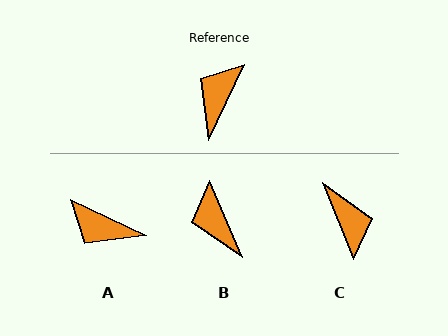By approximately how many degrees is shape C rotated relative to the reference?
Approximately 133 degrees clockwise.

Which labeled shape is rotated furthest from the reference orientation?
C, about 133 degrees away.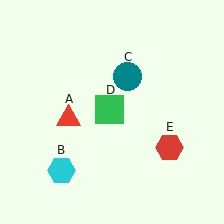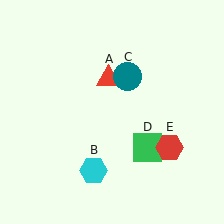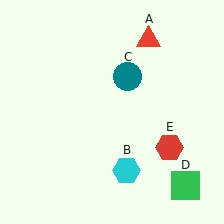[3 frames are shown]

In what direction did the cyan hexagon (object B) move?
The cyan hexagon (object B) moved right.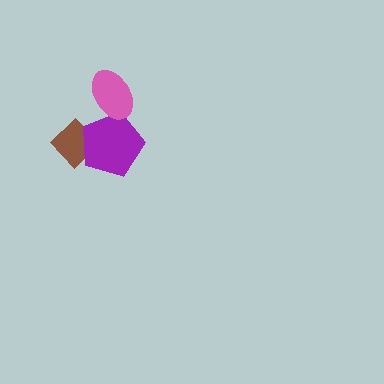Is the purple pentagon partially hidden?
Yes, it is partially covered by another shape.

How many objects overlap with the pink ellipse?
1 object overlaps with the pink ellipse.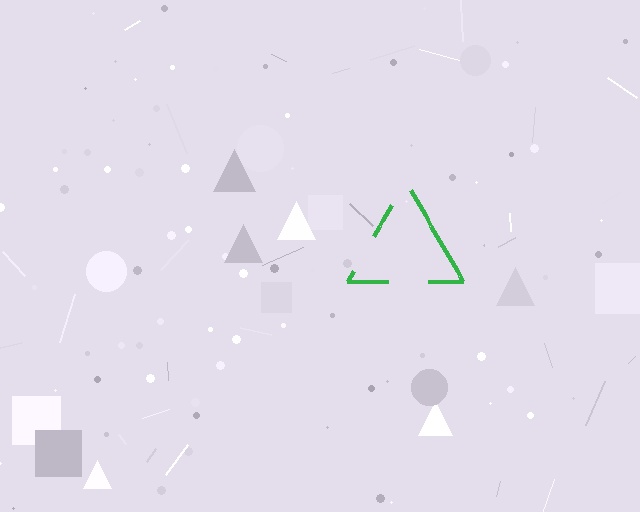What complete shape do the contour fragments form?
The contour fragments form a triangle.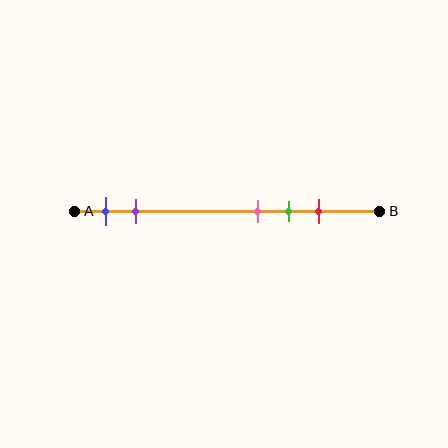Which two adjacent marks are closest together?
The pink and green marks are the closest adjacent pair.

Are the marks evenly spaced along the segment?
No, the marks are not evenly spaced.